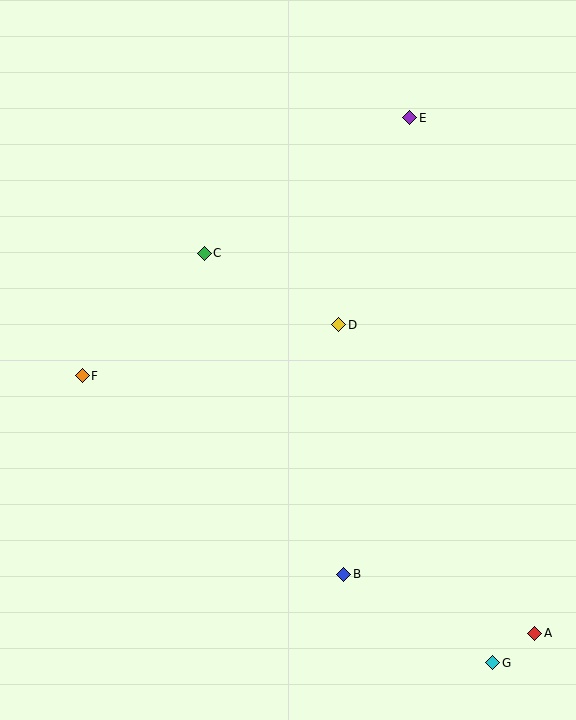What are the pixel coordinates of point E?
Point E is at (410, 118).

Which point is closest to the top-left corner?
Point C is closest to the top-left corner.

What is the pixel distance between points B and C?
The distance between B and C is 350 pixels.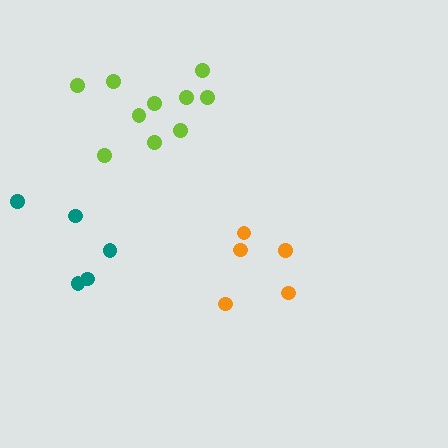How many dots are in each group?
Group 1: 10 dots, Group 2: 5 dots, Group 3: 5 dots (20 total).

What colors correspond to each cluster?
The clusters are colored: lime, teal, orange.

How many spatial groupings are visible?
There are 3 spatial groupings.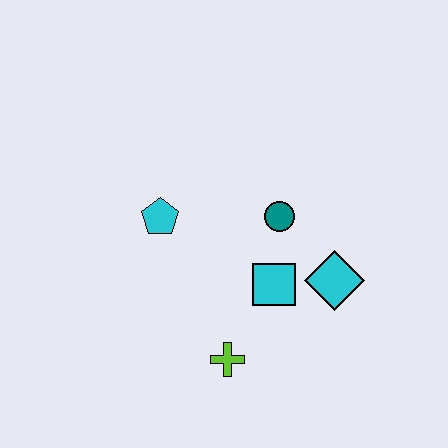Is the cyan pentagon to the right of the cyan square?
No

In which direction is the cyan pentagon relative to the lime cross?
The cyan pentagon is above the lime cross.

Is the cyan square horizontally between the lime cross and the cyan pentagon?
No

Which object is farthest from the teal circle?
The lime cross is farthest from the teal circle.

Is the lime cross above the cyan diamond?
No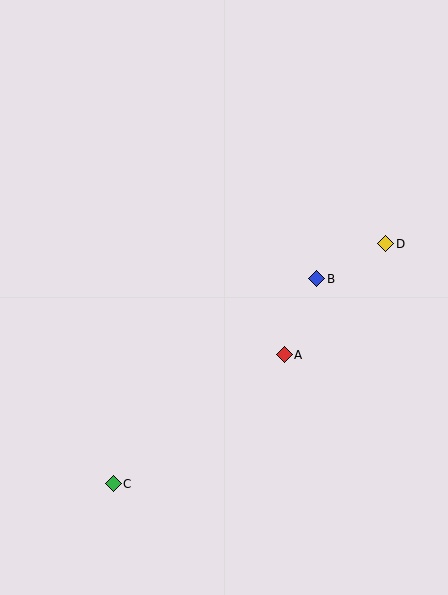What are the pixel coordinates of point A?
Point A is at (284, 355).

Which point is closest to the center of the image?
Point A at (284, 355) is closest to the center.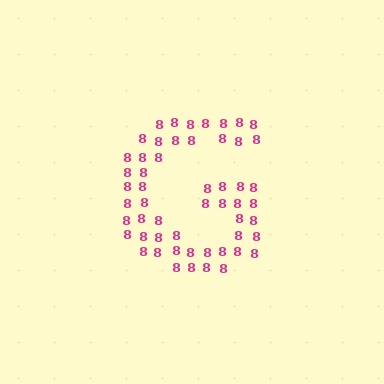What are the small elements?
The small elements are digit 8's.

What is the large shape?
The large shape is the letter G.